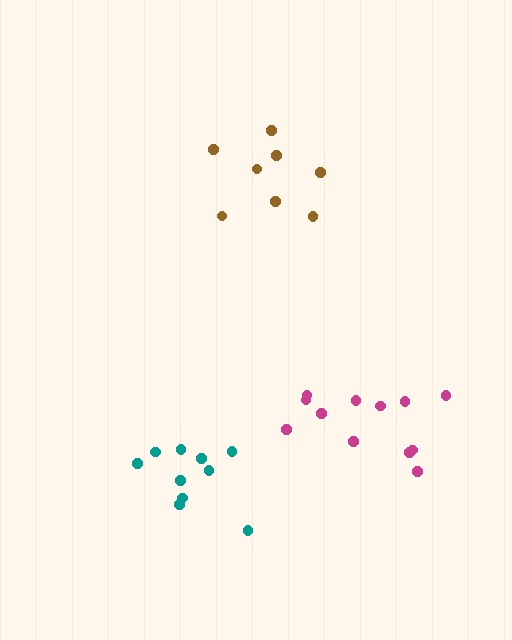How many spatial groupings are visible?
There are 3 spatial groupings.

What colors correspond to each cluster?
The clusters are colored: magenta, brown, teal.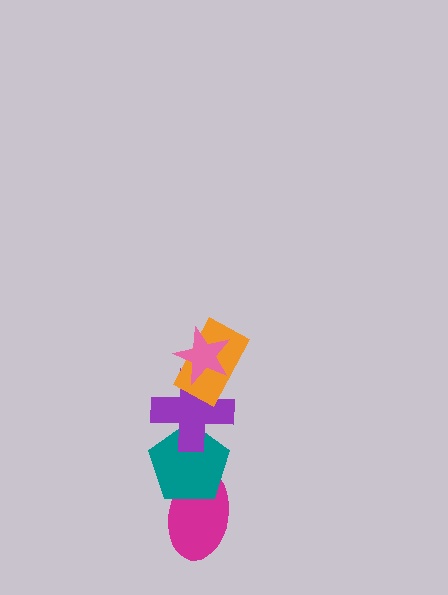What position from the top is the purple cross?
The purple cross is 3rd from the top.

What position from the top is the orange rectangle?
The orange rectangle is 2nd from the top.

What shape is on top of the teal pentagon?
The purple cross is on top of the teal pentagon.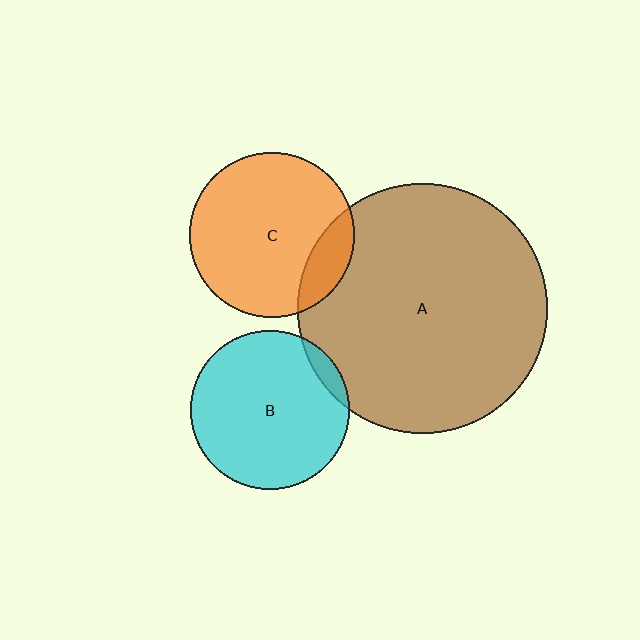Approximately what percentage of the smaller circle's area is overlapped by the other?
Approximately 15%.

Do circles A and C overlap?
Yes.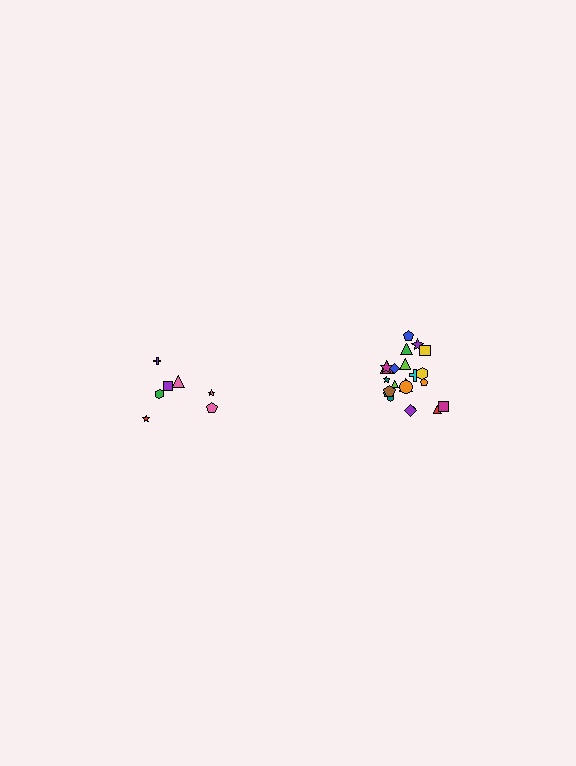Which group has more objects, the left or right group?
The right group.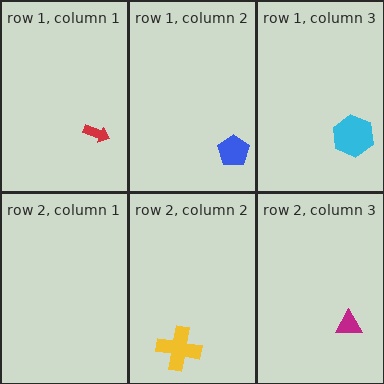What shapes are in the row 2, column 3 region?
The magenta triangle.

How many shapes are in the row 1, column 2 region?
1.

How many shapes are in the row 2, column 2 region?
1.